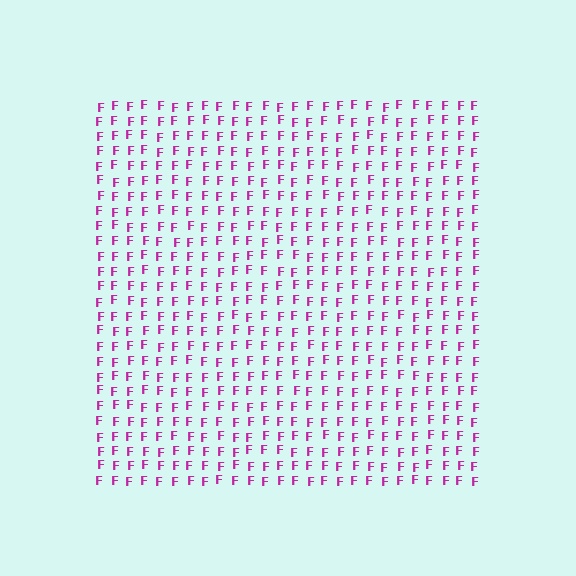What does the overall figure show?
The overall figure shows a square.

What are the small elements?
The small elements are letter F's.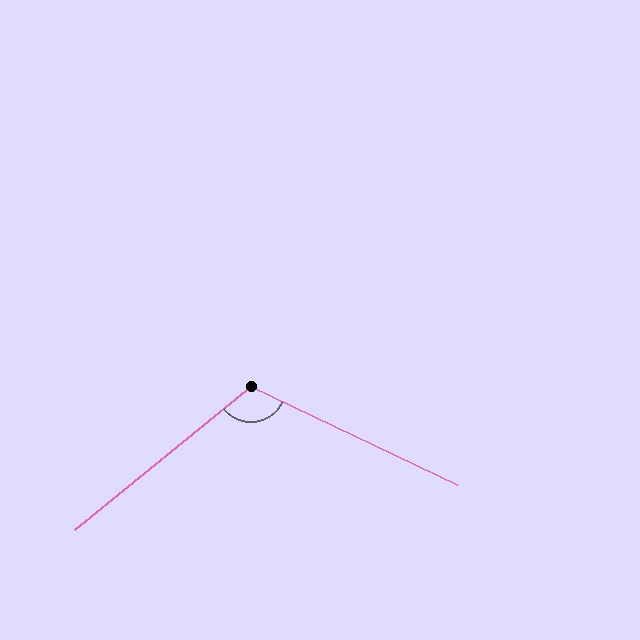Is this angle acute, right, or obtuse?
It is obtuse.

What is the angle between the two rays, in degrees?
Approximately 116 degrees.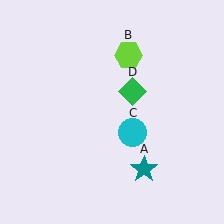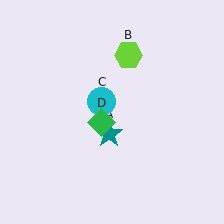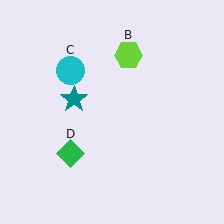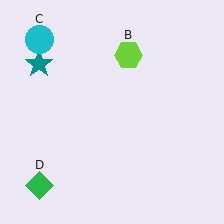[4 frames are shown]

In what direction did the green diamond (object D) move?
The green diamond (object D) moved down and to the left.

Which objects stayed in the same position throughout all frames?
Lime hexagon (object B) remained stationary.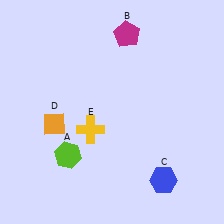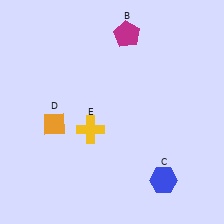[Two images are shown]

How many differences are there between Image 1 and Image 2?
There is 1 difference between the two images.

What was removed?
The lime hexagon (A) was removed in Image 2.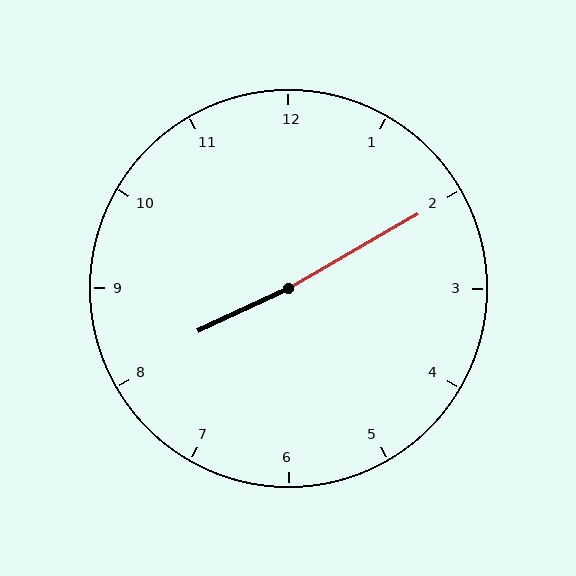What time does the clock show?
8:10.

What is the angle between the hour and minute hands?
Approximately 175 degrees.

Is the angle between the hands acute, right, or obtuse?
It is obtuse.